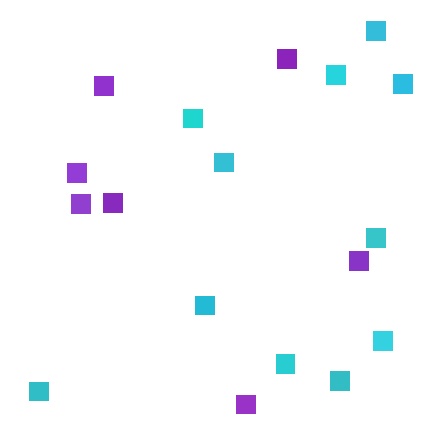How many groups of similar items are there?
There are 2 groups: one group of cyan squares (11) and one group of purple squares (7).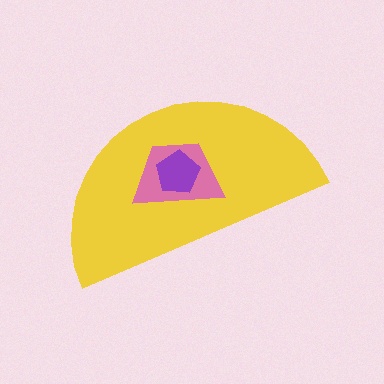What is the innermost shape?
The purple pentagon.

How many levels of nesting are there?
3.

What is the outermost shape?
The yellow semicircle.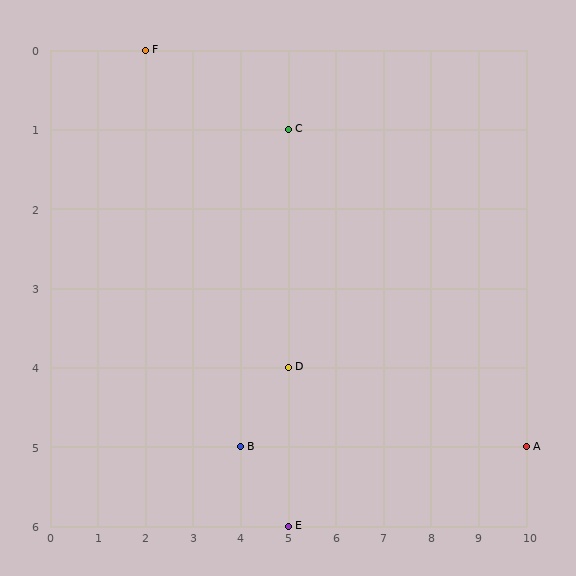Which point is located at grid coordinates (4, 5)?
Point B is at (4, 5).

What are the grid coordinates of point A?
Point A is at grid coordinates (10, 5).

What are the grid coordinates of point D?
Point D is at grid coordinates (5, 4).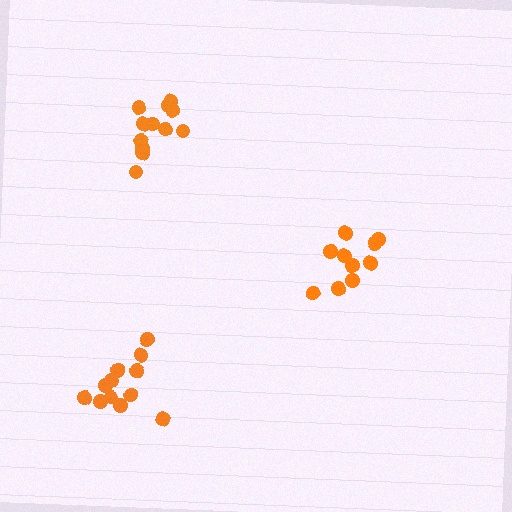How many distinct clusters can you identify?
There are 3 distinct clusters.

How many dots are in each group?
Group 1: 12 dots, Group 2: 10 dots, Group 3: 12 dots (34 total).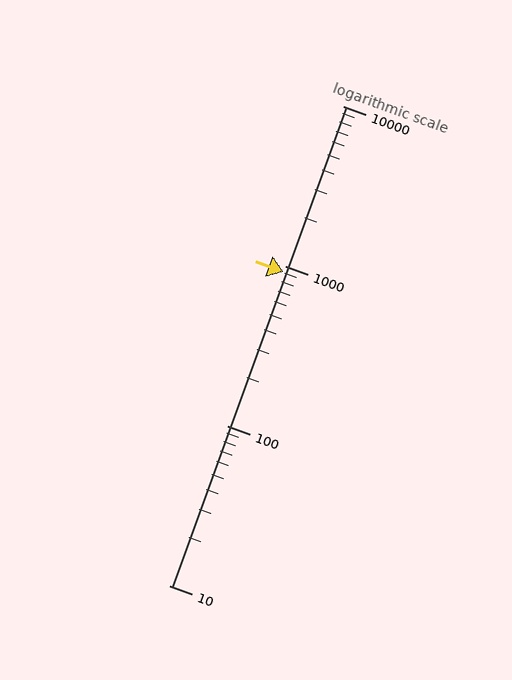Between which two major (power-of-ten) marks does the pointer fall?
The pointer is between 100 and 1000.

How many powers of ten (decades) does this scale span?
The scale spans 3 decades, from 10 to 10000.